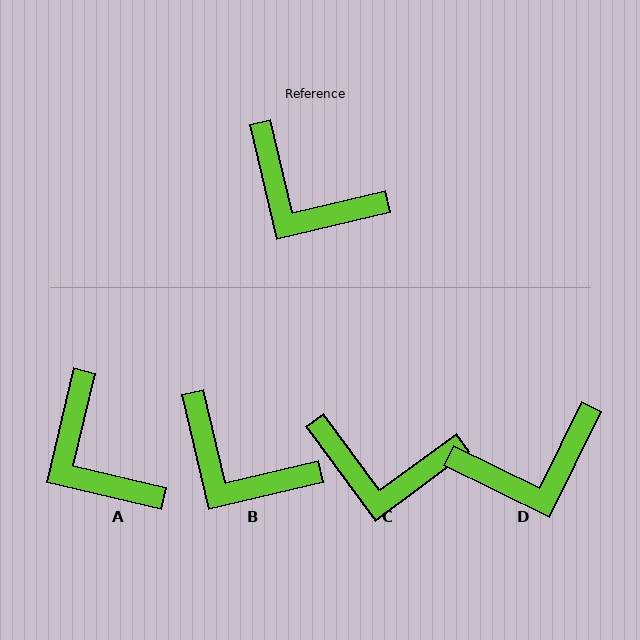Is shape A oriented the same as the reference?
No, it is off by about 27 degrees.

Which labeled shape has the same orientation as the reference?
B.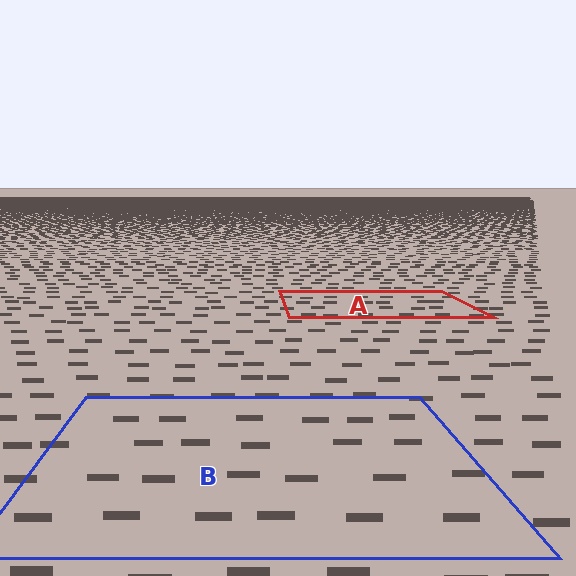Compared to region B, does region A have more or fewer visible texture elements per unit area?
Region A has more texture elements per unit area — they are packed more densely because it is farther away.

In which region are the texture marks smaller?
The texture marks are smaller in region A, because it is farther away.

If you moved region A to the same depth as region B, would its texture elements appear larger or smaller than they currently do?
They would appear larger. At a closer depth, the same texture elements are projected at a bigger on-screen size.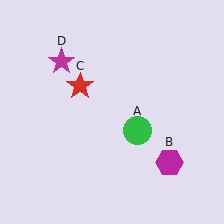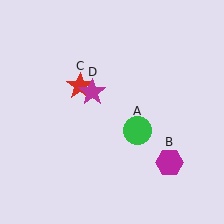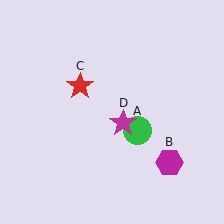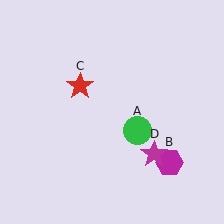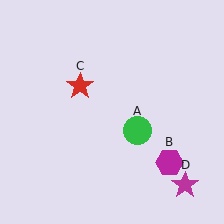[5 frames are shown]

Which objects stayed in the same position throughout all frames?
Green circle (object A) and magenta hexagon (object B) and red star (object C) remained stationary.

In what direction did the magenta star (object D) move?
The magenta star (object D) moved down and to the right.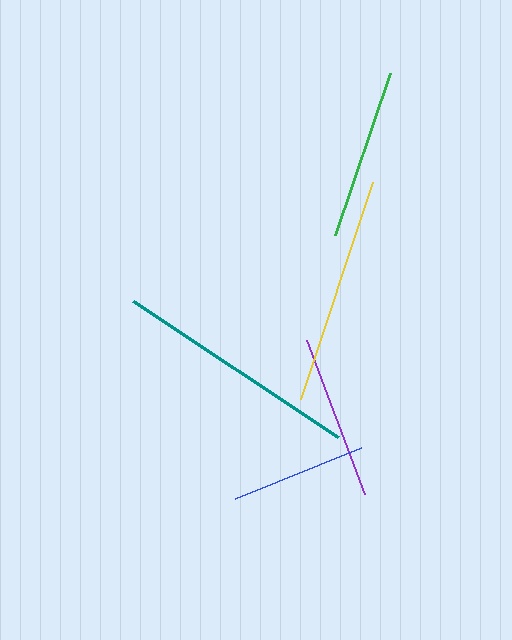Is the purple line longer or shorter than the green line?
The green line is longer than the purple line.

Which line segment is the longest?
The teal line is the longest at approximately 246 pixels.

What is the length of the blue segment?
The blue segment is approximately 135 pixels long.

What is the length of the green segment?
The green segment is approximately 172 pixels long.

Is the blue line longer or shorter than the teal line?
The teal line is longer than the blue line.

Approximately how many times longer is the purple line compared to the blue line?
The purple line is approximately 1.2 times the length of the blue line.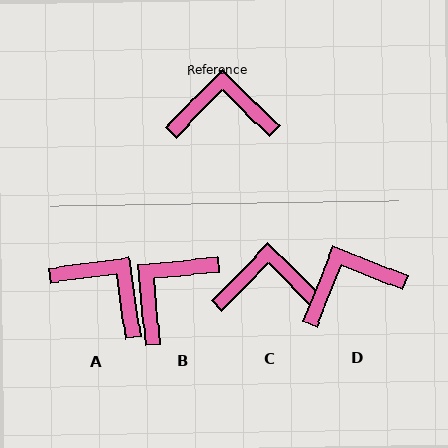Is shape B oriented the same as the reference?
No, it is off by about 50 degrees.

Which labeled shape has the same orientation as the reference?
C.